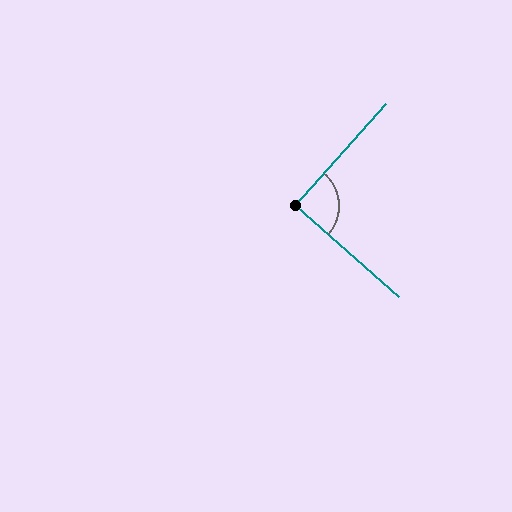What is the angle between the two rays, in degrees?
Approximately 90 degrees.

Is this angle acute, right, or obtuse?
It is approximately a right angle.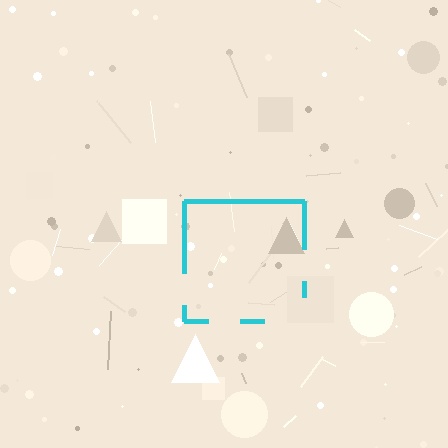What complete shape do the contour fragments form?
The contour fragments form a square.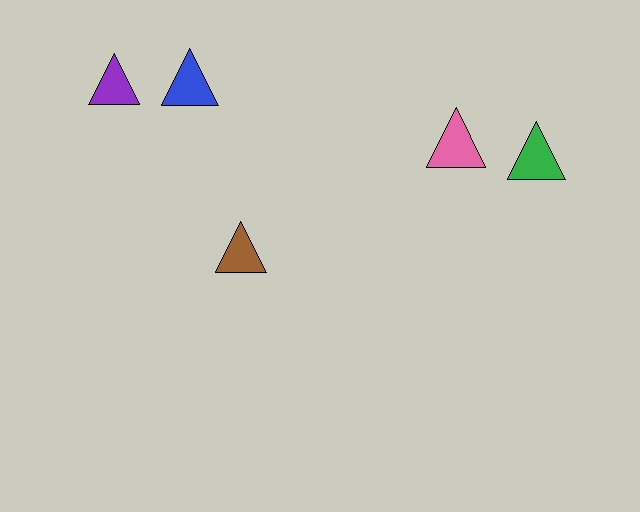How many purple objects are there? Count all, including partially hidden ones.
There is 1 purple object.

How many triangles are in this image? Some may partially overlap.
There are 5 triangles.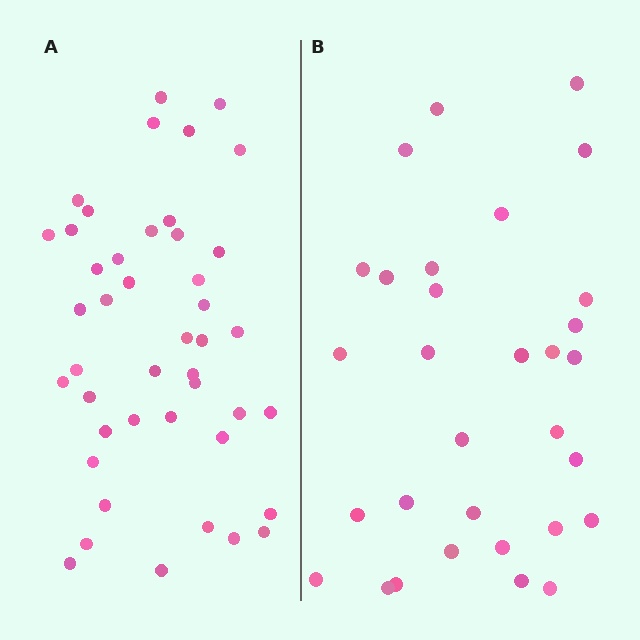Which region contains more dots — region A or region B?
Region A (the left region) has more dots.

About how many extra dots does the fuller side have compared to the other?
Region A has approximately 15 more dots than region B.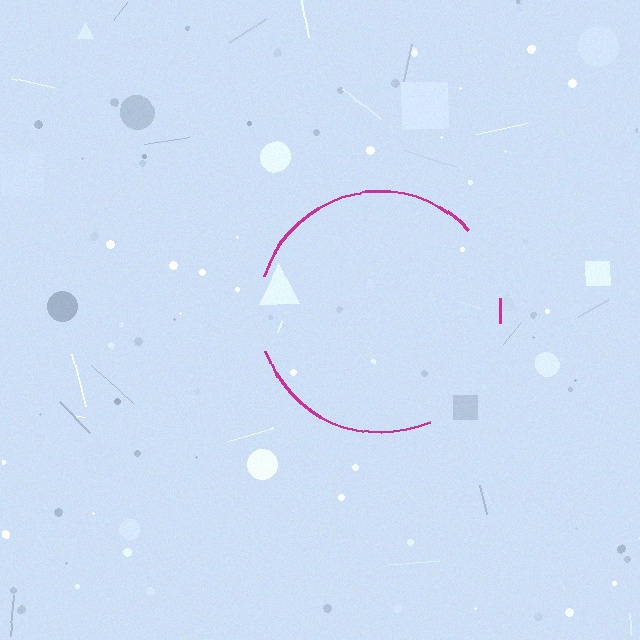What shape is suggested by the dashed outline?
The dashed outline suggests a circle.